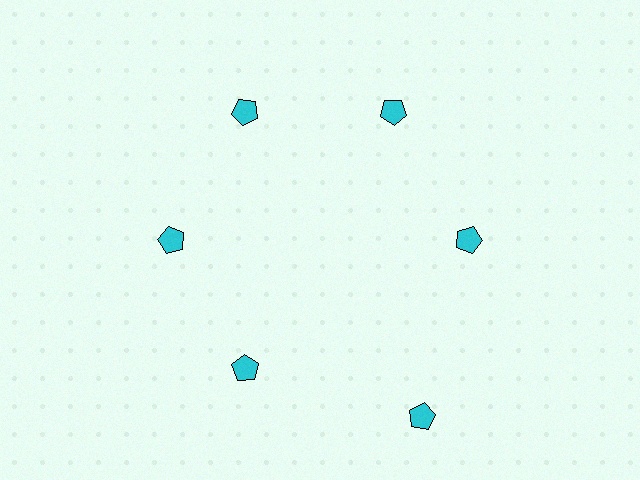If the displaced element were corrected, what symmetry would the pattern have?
It would have 6-fold rotational symmetry — the pattern would map onto itself every 60 degrees.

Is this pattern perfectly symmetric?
No. The 6 cyan pentagons are arranged in a ring, but one element near the 5 o'clock position is pushed outward from the center, breaking the 6-fold rotational symmetry.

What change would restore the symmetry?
The symmetry would be restored by moving it inward, back onto the ring so that all 6 pentagons sit at equal angles and equal distance from the center.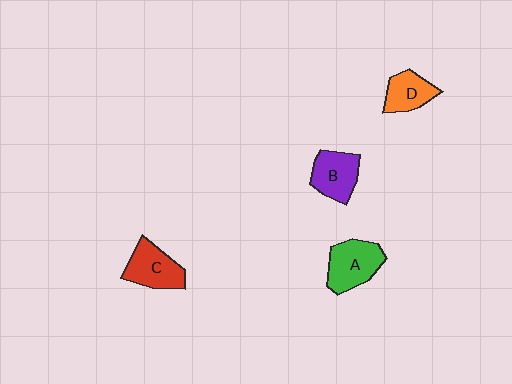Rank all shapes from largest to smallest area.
From largest to smallest: A (green), C (red), B (purple), D (orange).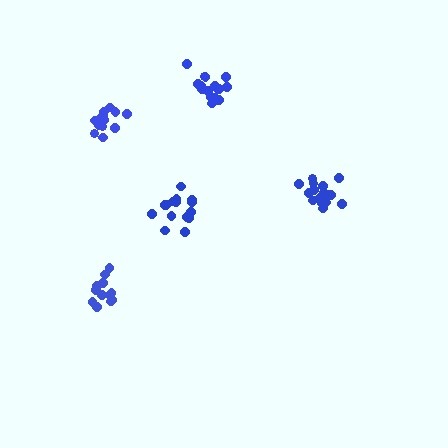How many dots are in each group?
Group 1: 17 dots, Group 2: 14 dots, Group 3: 16 dots, Group 4: 13 dots, Group 5: 16 dots (76 total).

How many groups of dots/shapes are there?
There are 5 groups.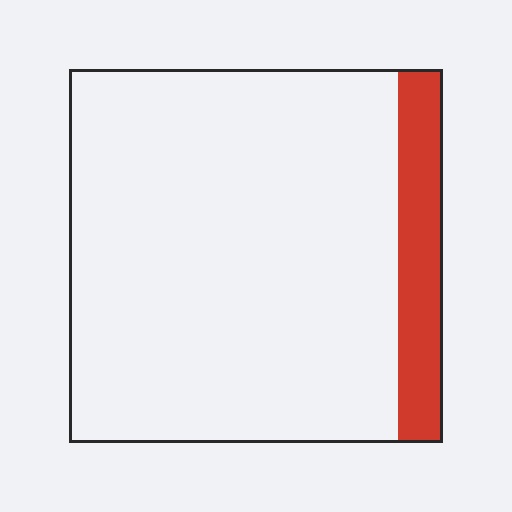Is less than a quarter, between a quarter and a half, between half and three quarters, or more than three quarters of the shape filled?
Less than a quarter.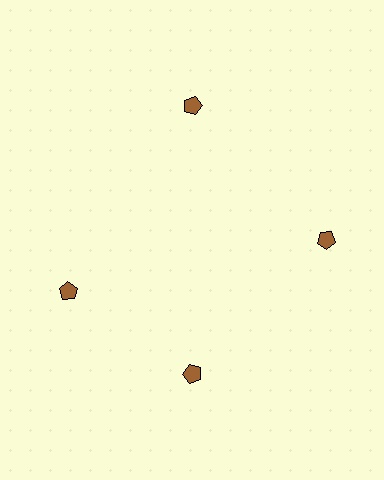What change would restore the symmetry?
The symmetry would be restored by rotating it back into even spacing with its neighbors so that all 4 pentagons sit at equal angles and equal distance from the center.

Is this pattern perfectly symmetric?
No. The 4 brown pentagons are arranged in a ring, but one element near the 9 o'clock position is rotated out of alignment along the ring, breaking the 4-fold rotational symmetry.